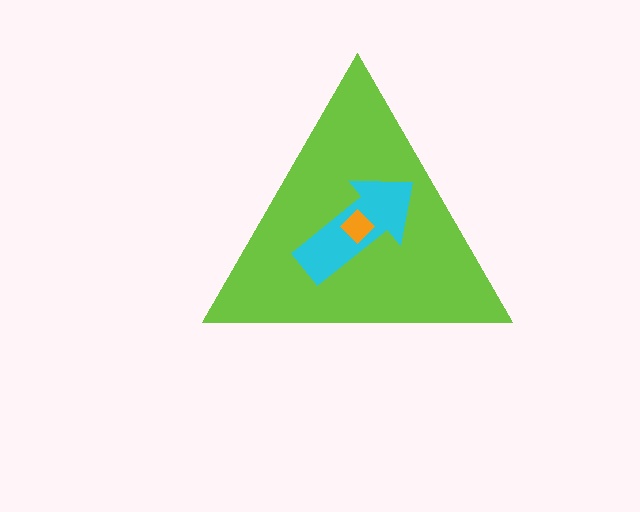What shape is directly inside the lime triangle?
The cyan arrow.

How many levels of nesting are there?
3.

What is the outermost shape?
The lime triangle.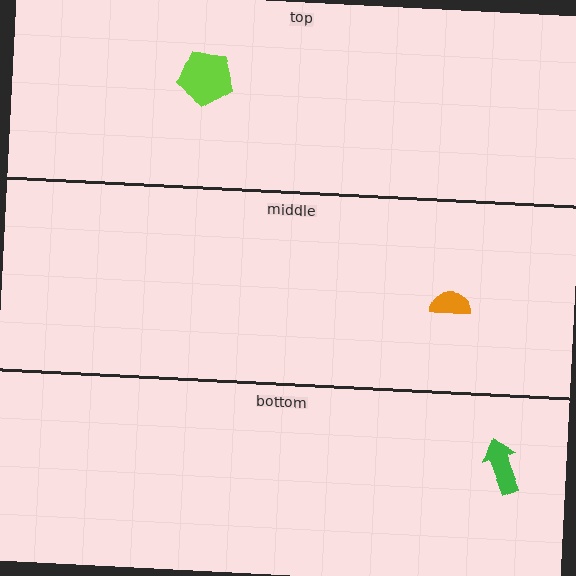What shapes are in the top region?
The lime pentagon.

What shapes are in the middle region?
The orange semicircle.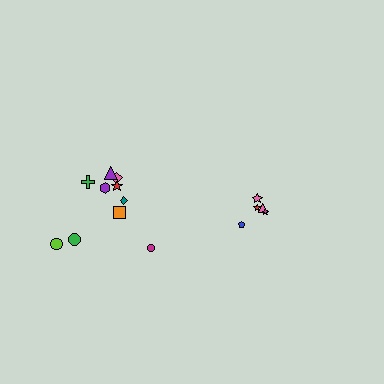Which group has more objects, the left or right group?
The left group.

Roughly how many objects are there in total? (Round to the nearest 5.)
Roughly 15 objects in total.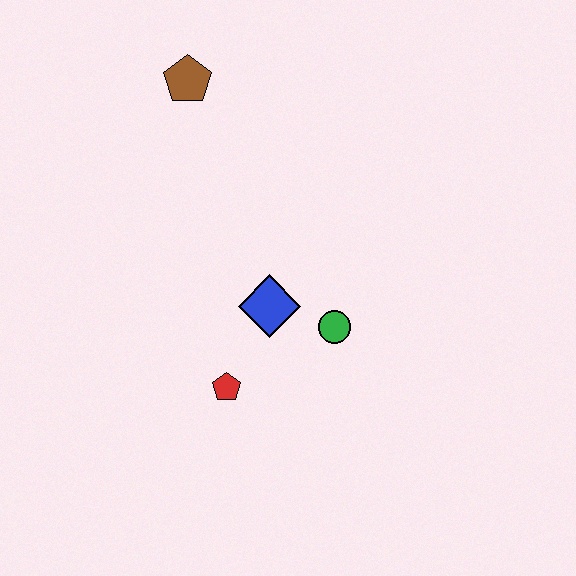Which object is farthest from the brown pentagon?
The red pentagon is farthest from the brown pentagon.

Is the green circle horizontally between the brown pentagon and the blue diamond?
No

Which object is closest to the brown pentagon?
The blue diamond is closest to the brown pentagon.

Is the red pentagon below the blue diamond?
Yes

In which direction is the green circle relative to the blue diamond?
The green circle is to the right of the blue diamond.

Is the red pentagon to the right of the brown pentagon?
Yes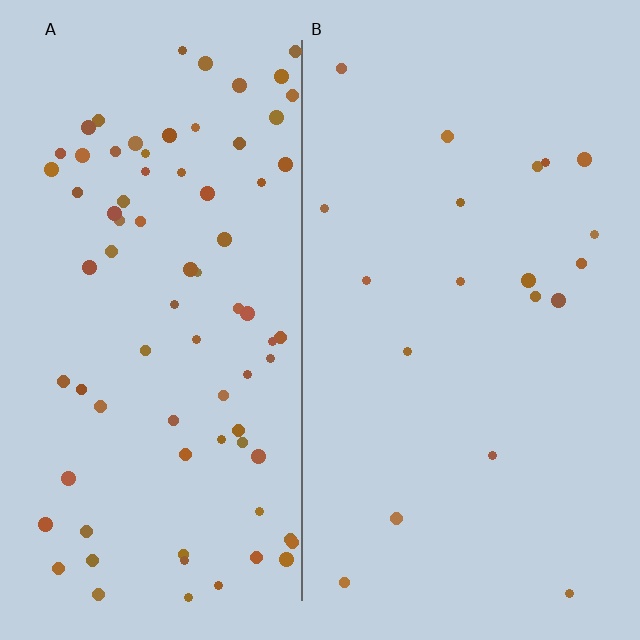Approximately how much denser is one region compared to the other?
Approximately 4.0× — region A over region B.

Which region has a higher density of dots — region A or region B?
A (the left).